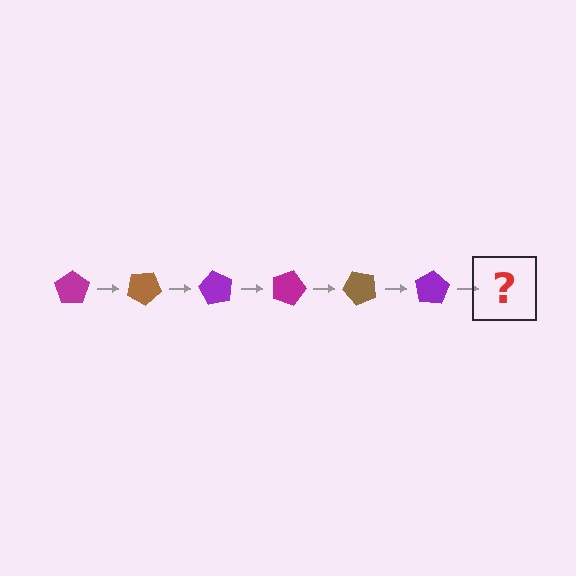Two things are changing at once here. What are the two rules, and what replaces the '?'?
The two rules are that it rotates 30 degrees each step and the color cycles through magenta, brown, and purple. The '?' should be a magenta pentagon, rotated 180 degrees from the start.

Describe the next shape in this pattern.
It should be a magenta pentagon, rotated 180 degrees from the start.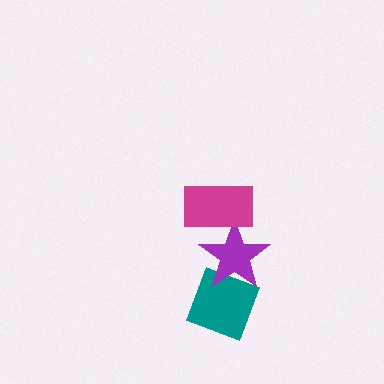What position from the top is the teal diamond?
The teal diamond is 3rd from the top.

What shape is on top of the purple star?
The magenta rectangle is on top of the purple star.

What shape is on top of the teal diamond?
The purple star is on top of the teal diamond.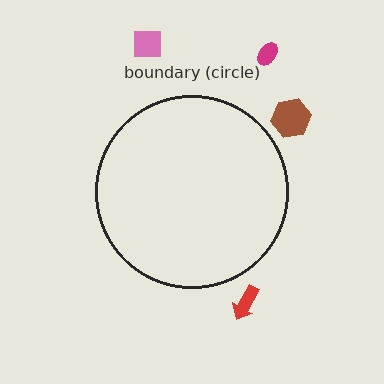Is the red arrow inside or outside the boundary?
Outside.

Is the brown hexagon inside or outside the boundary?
Outside.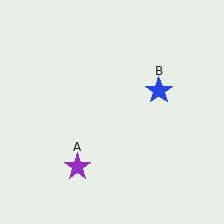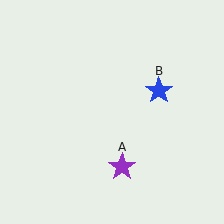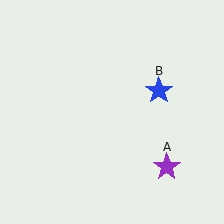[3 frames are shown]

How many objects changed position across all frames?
1 object changed position: purple star (object A).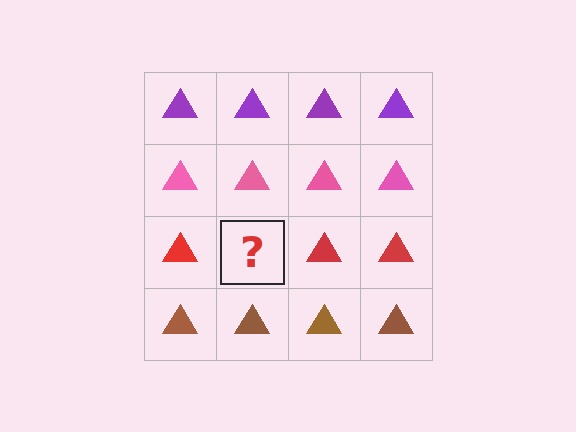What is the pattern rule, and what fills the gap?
The rule is that each row has a consistent color. The gap should be filled with a red triangle.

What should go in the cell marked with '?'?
The missing cell should contain a red triangle.